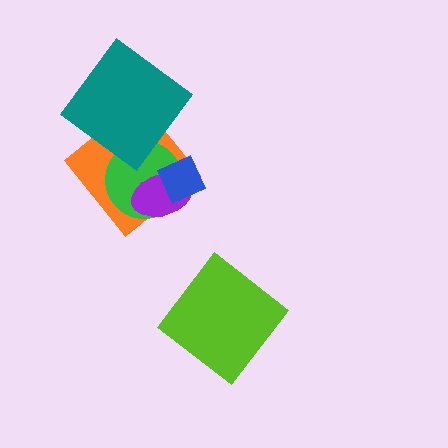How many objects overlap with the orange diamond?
4 objects overlap with the orange diamond.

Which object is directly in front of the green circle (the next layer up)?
The purple ellipse is directly in front of the green circle.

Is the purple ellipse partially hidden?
Yes, it is partially covered by another shape.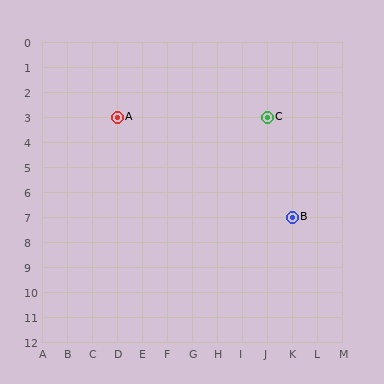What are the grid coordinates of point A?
Point A is at grid coordinates (D, 3).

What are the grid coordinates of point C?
Point C is at grid coordinates (J, 3).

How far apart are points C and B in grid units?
Points C and B are 1 column and 4 rows apart (about 4.1 grid units diagonally).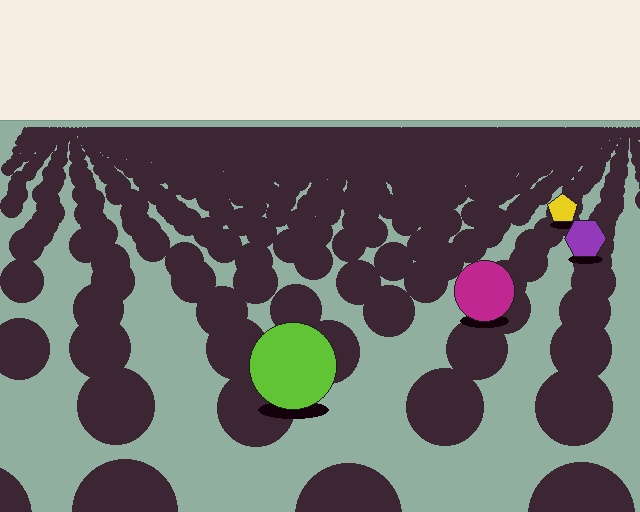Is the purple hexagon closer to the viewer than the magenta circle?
No. The magenta circle is closer — you can tell from the texture gradient: the ground texture is coarser near it.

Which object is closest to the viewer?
The lime circle is closest. The texture marks near it are larger and more spread out.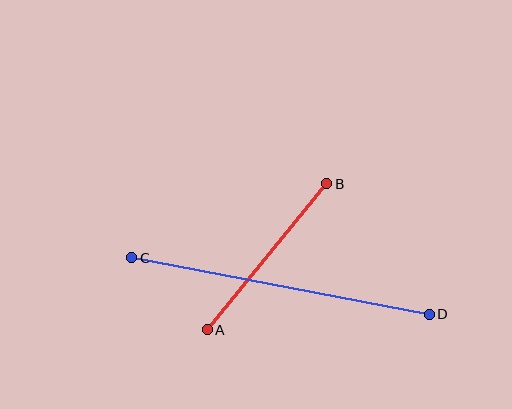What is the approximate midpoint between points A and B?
The midpoint is at approximately (267, 257) pixels.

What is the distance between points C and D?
The distance is approximately 303 pixels.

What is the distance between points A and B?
The distance is approximately 189 pixels.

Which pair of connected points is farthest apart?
Points C and D are farthest apart.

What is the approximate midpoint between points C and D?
The midpoint is at approximately (280, 286) pixels.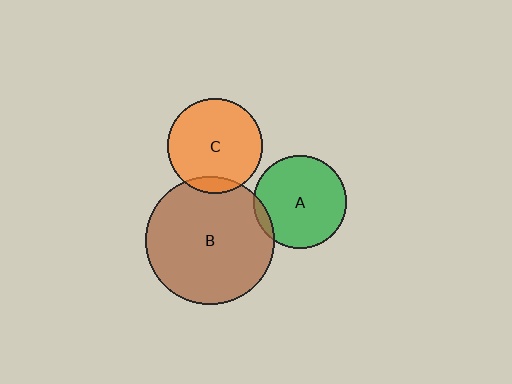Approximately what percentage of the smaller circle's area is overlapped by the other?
Approximately 5%.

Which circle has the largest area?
Circle B (brown).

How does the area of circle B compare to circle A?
Approximately 1.9 times.